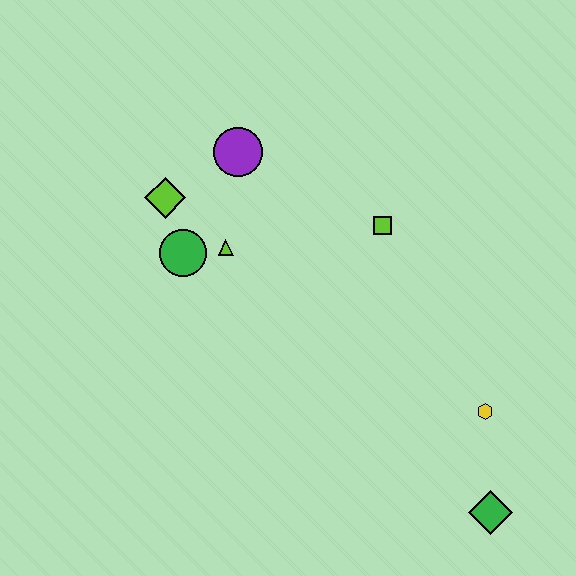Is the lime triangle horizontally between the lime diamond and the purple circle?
Yes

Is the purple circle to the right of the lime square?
No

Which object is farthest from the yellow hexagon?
The lime diamond is farthest from the yellow hexagon.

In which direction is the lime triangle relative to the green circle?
The lime triangle is to the right of the green circle.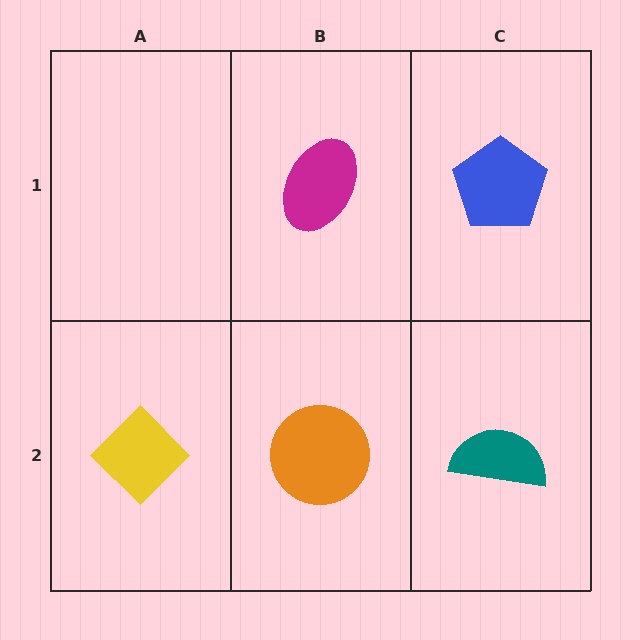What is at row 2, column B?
An orange circle.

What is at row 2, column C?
A teal semicircle.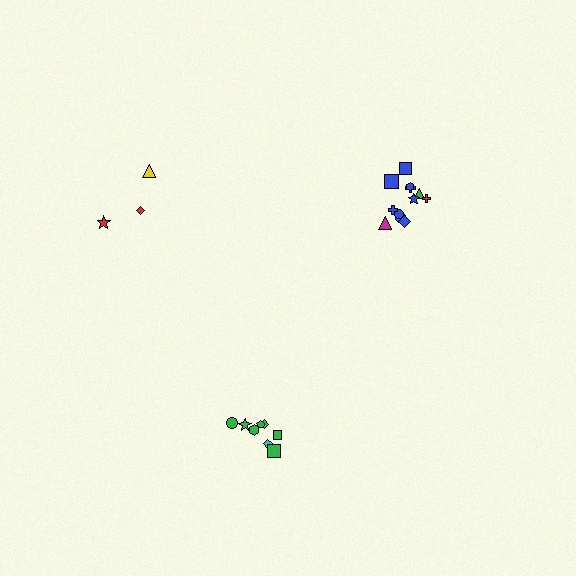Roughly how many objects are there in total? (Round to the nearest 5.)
Roughly 25 objects in total.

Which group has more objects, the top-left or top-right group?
The top-right group.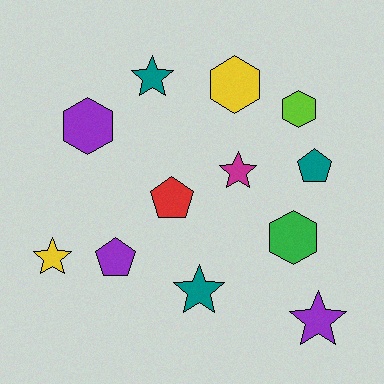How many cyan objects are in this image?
There are no cyan objects.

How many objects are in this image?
There are 12 objects.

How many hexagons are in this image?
There are 4 hexagons.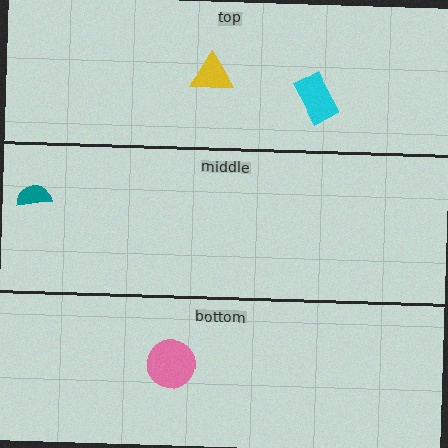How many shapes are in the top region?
2.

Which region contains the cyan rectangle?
The top region.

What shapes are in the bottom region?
The pink circle.